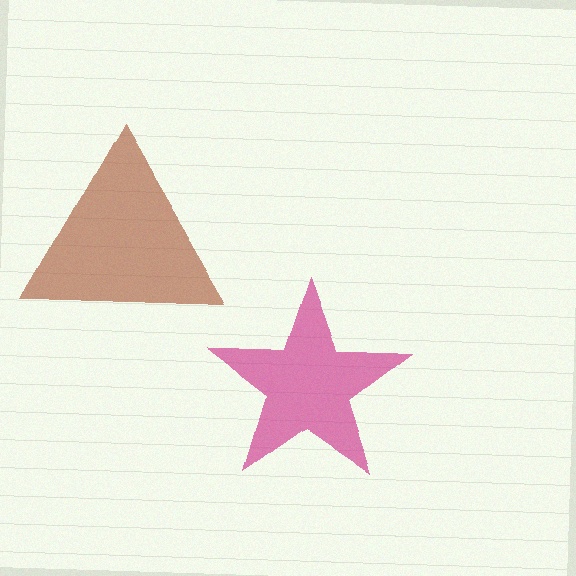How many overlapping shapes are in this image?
There are 2 overlapping shapes in the image.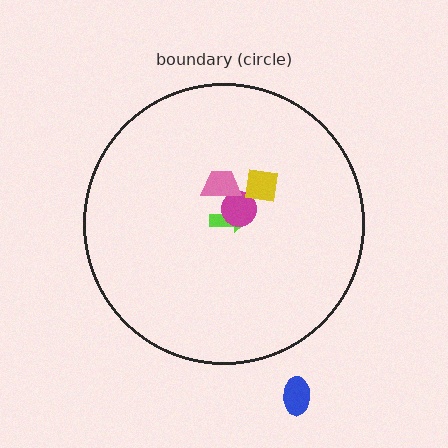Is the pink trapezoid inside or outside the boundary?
Inside.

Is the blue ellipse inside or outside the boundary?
Outside.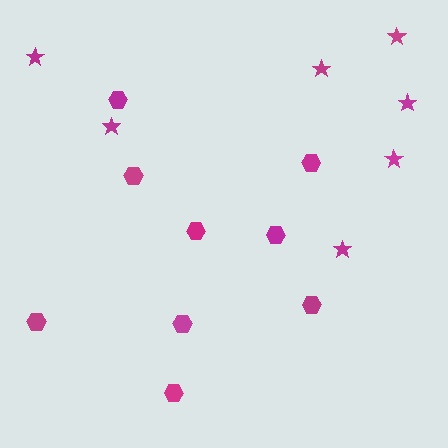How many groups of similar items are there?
There are 2 groups: one group of stars (7) and one group of hexagons (9).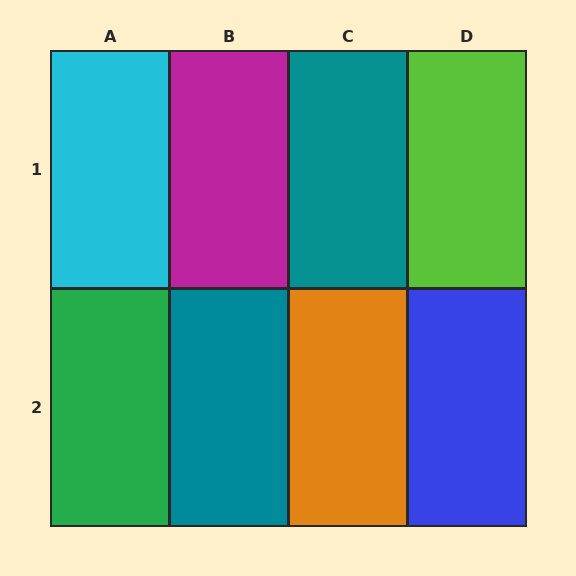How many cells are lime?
1 cell is lime.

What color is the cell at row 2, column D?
Blue.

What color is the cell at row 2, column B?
Teal.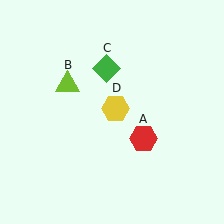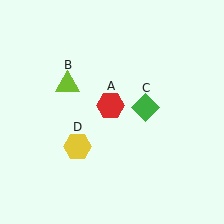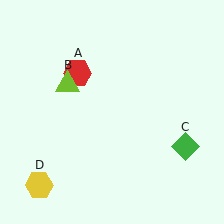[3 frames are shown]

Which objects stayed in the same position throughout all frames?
Lime triangle (object B) remained stationary.